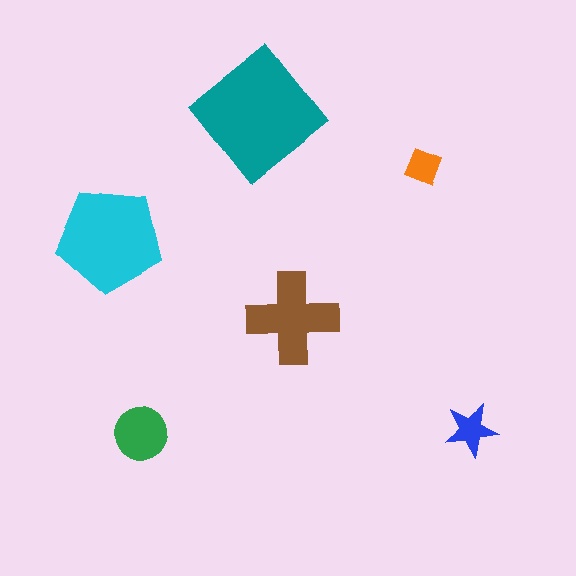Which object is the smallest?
The orange diamond.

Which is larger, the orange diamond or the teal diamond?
The teal diamond.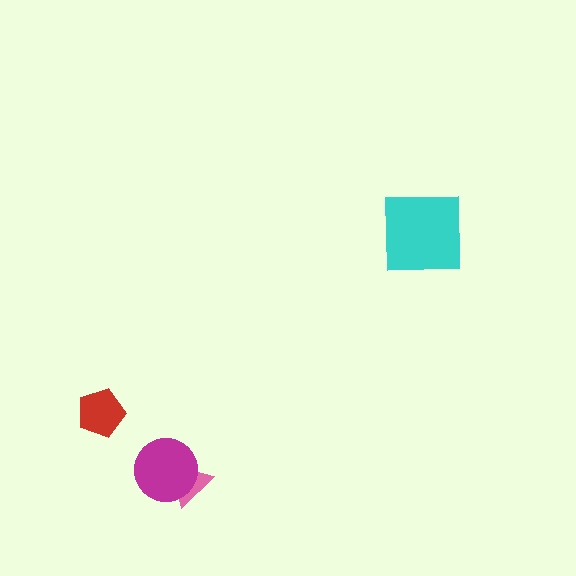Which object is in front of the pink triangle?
The magenta circle is in front of the pink triangle.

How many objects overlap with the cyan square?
0 objects overlap with the cyan square.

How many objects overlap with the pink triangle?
1 object overlaps with the pink triangle.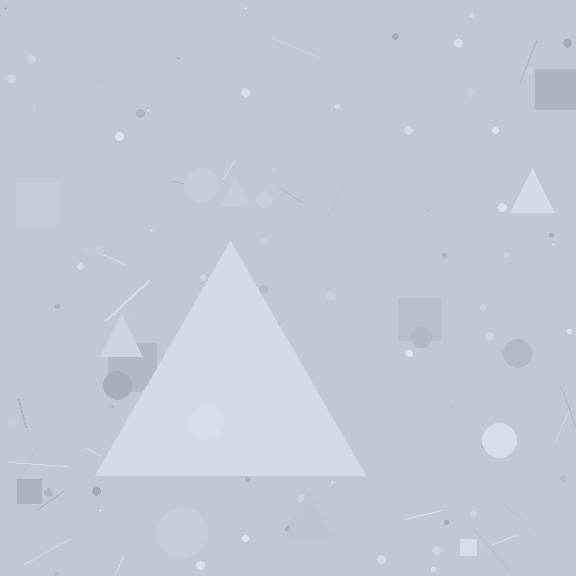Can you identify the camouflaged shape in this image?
The camouflaged shape is a triangle.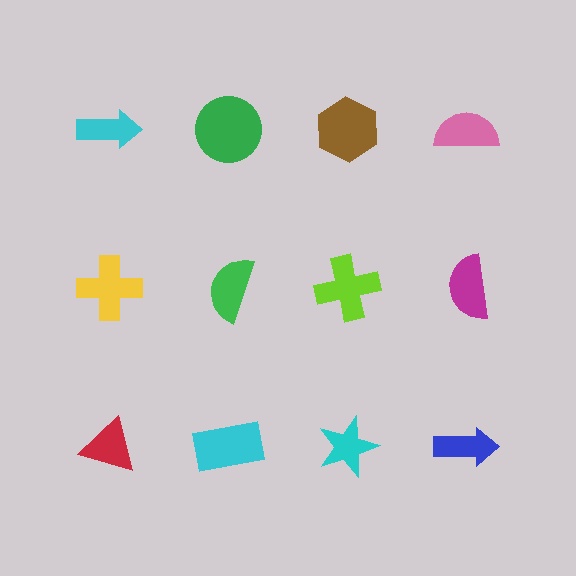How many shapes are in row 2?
4 shapes.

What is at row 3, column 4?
A blue arrow.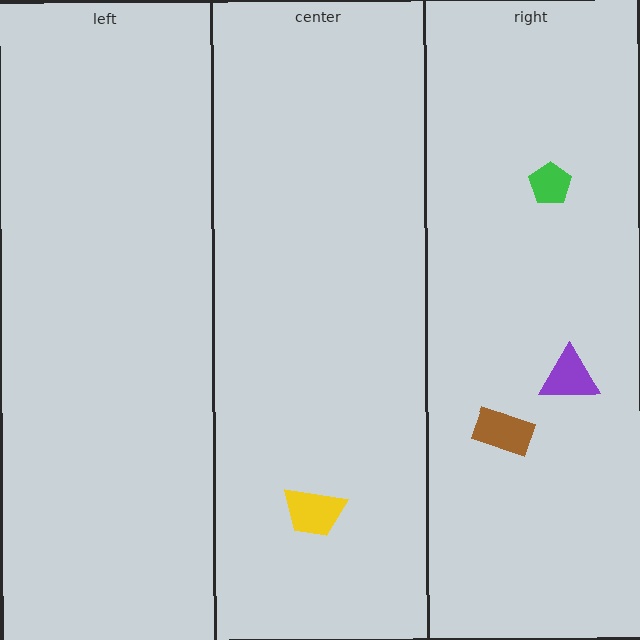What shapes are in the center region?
The yellow trapezoid.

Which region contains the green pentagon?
The right region.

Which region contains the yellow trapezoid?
The center region.